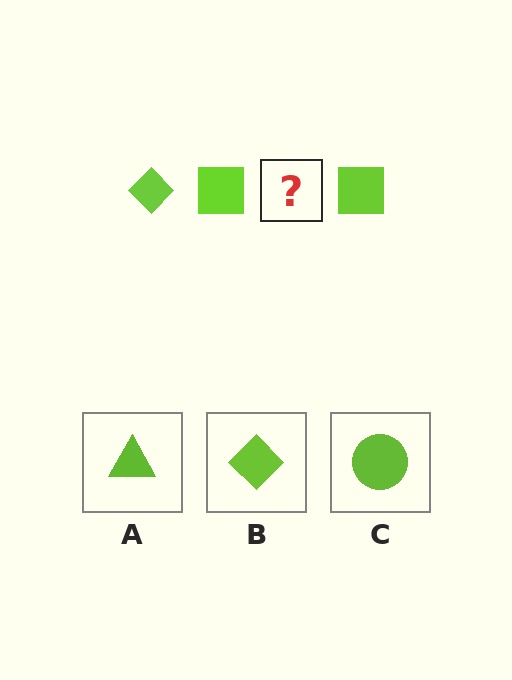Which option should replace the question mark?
Option B.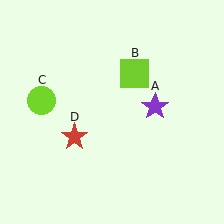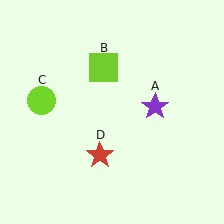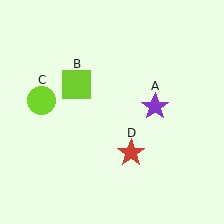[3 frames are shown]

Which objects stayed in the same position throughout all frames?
Purple star (object A) and lime circle (object C) remained stationary.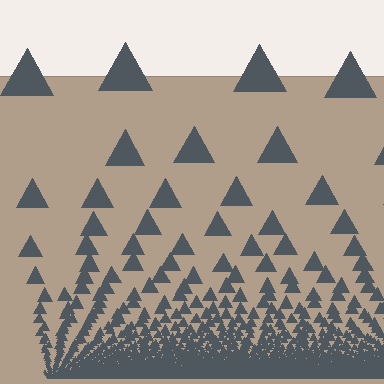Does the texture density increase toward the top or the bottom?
Density increases toward the bottom.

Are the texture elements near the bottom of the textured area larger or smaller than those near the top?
Smaller. The gradient is inverted — elements near the bottom are smaller and denser.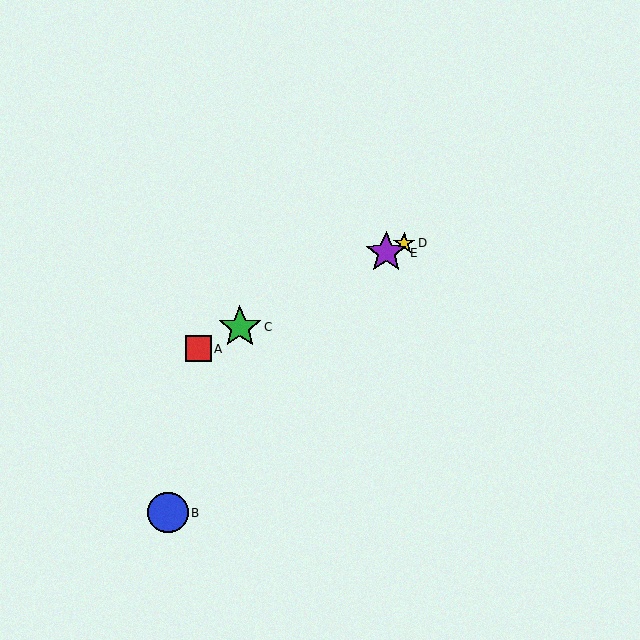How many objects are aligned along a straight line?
4 objects (A, C, D, E) are aligned along a straight line.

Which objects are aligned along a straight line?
Objects A, C, D, E are aligned along a straight line.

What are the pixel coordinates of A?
Object A is at (198, 349).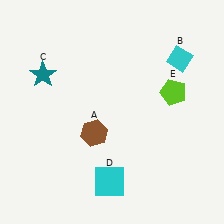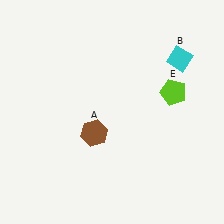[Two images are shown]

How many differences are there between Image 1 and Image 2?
There are 2 differences between the two images.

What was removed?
The cyan square (D), the teal star (C) were removed in Image 2.